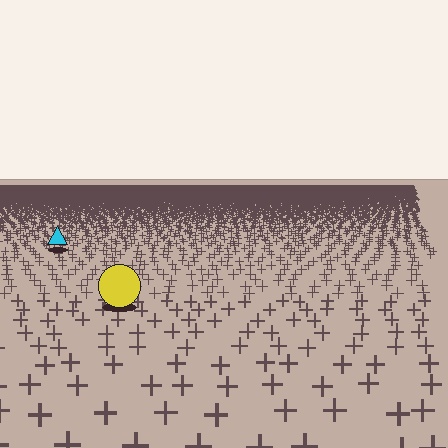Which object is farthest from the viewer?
The cyan triangle is farthest from the viewer. It appears smaller and the ground texture around it is denser.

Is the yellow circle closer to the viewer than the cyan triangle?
Yes. The yellow circle is closer — you can tell from the texture gradient: the ground texture is coarser near it.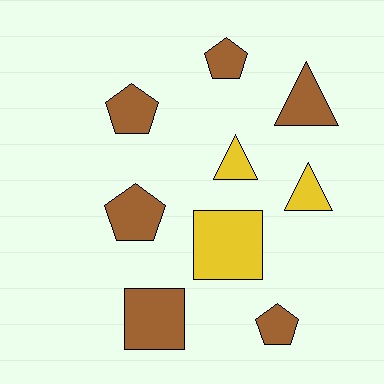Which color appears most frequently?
Brown, with 6 objects.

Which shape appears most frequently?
Pentagon, with 4 objects.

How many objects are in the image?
There are 9 objects.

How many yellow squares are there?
There is 1 yellow square.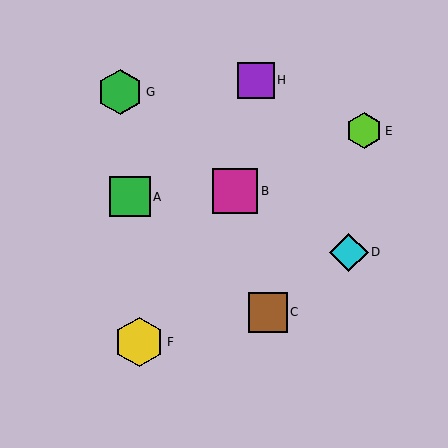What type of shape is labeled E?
Shape E is a lime hexagon.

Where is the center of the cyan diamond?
The center of the cyan diamond is at (349, 252).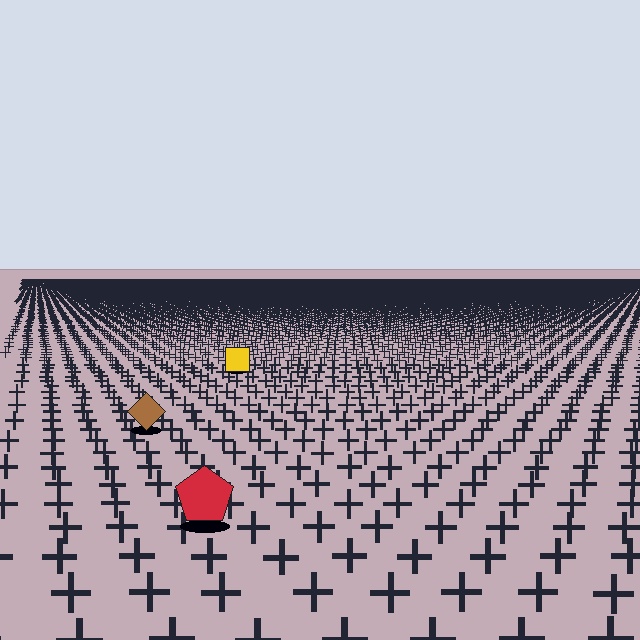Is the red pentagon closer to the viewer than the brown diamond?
Yes. The red pentagon is closer — you can tell from the texture gradient: the ground texture is coarser near it.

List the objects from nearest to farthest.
From nearest to farthest: the red pentagon, the brown diamond, the yellow square.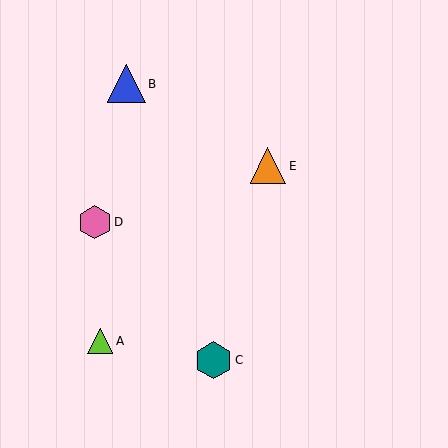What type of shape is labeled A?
Shape A is a lime triangle.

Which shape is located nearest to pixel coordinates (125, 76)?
The blue triangle (labeled B) at (126, 84) is nearest to that location.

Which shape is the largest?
The blue triangle (labeled B) is the largest.